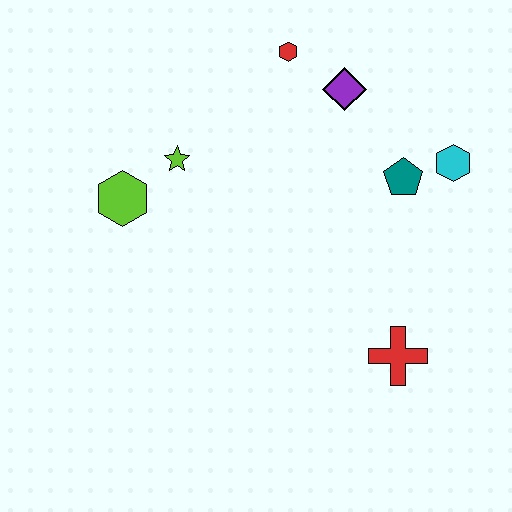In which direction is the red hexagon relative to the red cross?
The red hexagon is above the red cross.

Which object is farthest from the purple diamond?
The red cross is farthest from the purple diamond.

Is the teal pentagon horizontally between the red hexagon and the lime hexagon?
No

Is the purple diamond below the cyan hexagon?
No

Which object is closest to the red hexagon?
The purple diamond is closest to the red hexagon.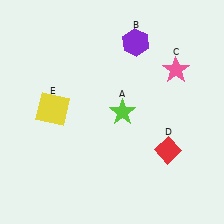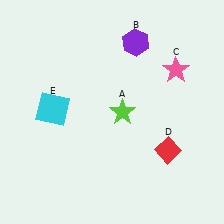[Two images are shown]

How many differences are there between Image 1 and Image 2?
There is 1 difference between the two images.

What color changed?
The square (E) changed from yellow in Image 1 to cyan in Image 2.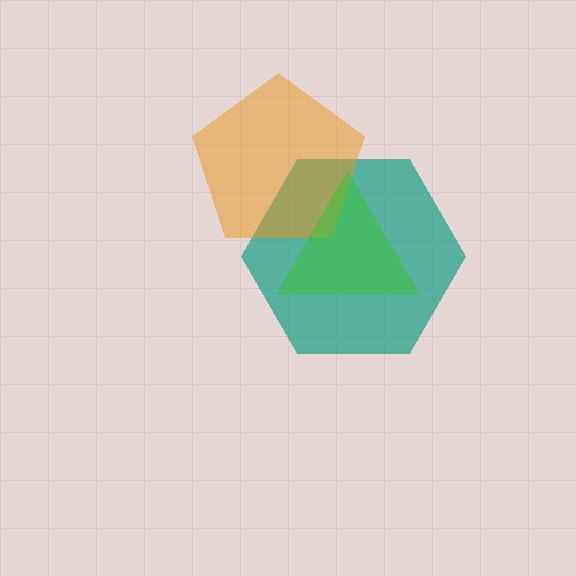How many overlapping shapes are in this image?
There are 3 overlapping shapes in the image.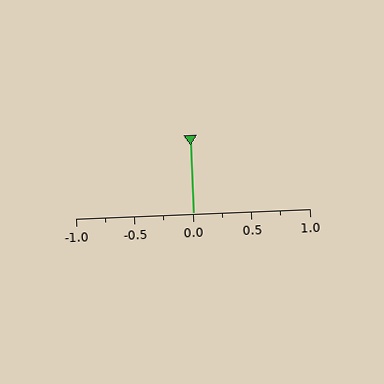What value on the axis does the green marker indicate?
The marker indicates approximately 0.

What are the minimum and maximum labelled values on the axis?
The axis runs from -1.0 to 1.0.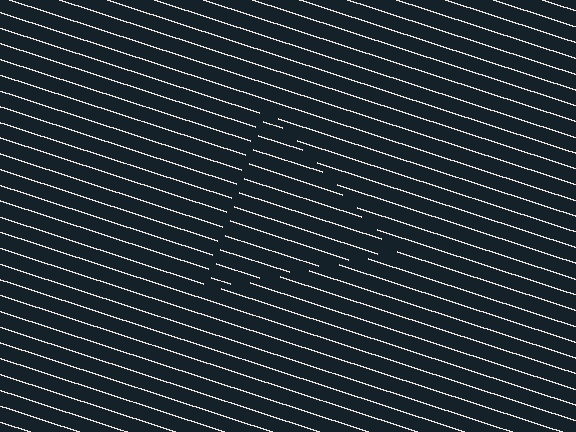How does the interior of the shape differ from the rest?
The interior of the shape contains the same grating, shifted by half a period — the contour is defined by the phase discontinuity where line-ends from the inner and outer gratings abut.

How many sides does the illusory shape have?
3 sides — the line-ends trace a triangle.